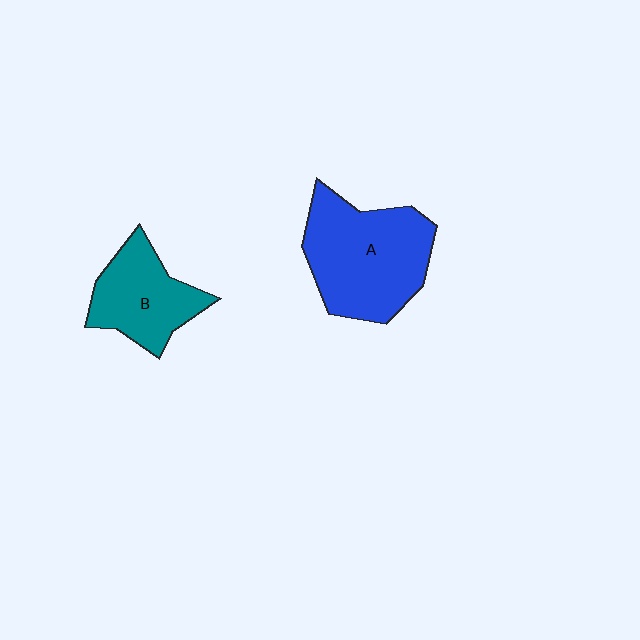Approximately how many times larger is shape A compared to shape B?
Approximately 1.6 times.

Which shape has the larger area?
Shape A (blue).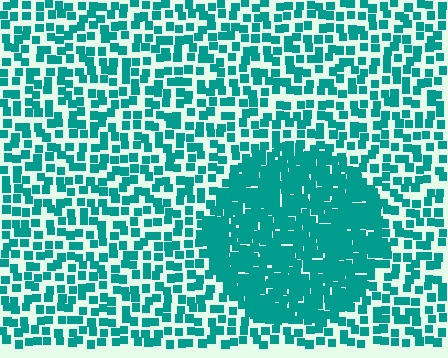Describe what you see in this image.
The image contains small teal elements arranged at two different densities. A circle-shaped region is visible where the elements are more densely packed than the surrounding area.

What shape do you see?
I see a circle.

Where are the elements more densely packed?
The elements are more densely packed inside the circle boundary.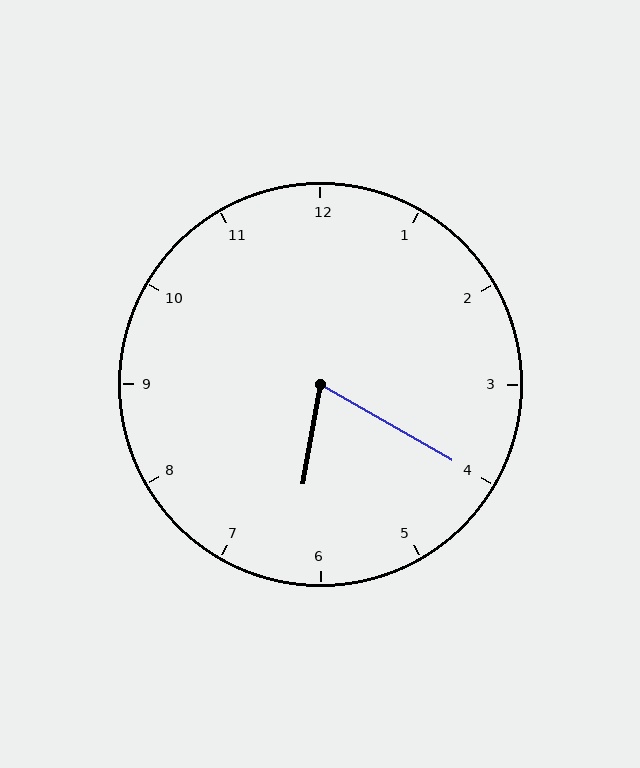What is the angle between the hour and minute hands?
Approximately 70 degrees.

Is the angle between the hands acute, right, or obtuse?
It is acute.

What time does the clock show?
6:20.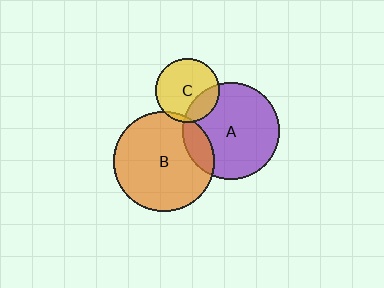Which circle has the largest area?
Circle B (orange).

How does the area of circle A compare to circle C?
Approximately 2.3 times.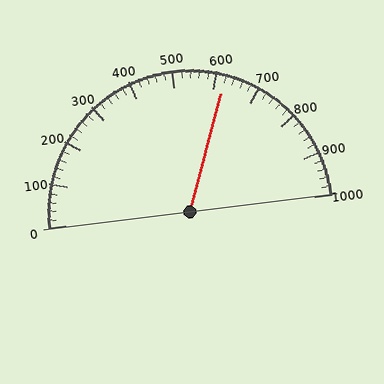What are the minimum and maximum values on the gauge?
The gauge ranges from 0 to 1000.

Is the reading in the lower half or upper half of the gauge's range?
The reading is in the upper half of the range (0 to 1000).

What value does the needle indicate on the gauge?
The needle indicates approximately 620.